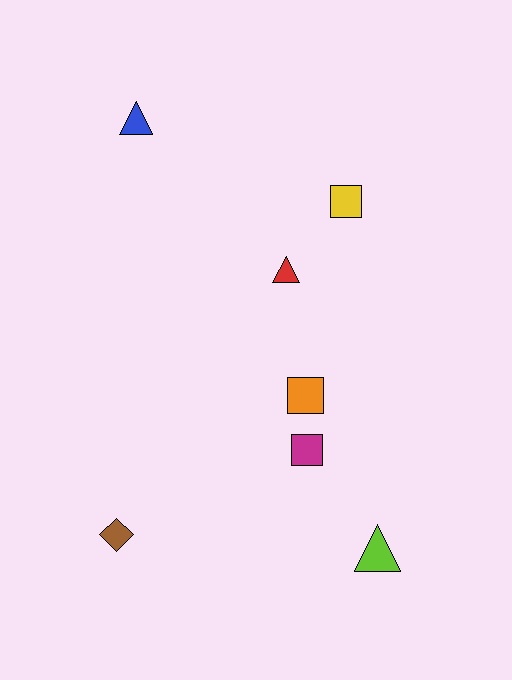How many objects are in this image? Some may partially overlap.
There are 7 objects.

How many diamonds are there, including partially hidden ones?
There is 1 diamond.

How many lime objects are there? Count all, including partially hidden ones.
There is 1 lime object.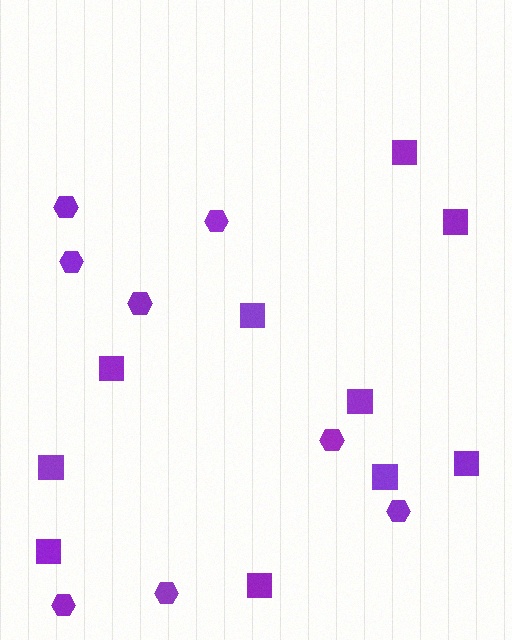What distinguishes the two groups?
There are 2 groups: one group of squares (10) and one group of hexagons (8).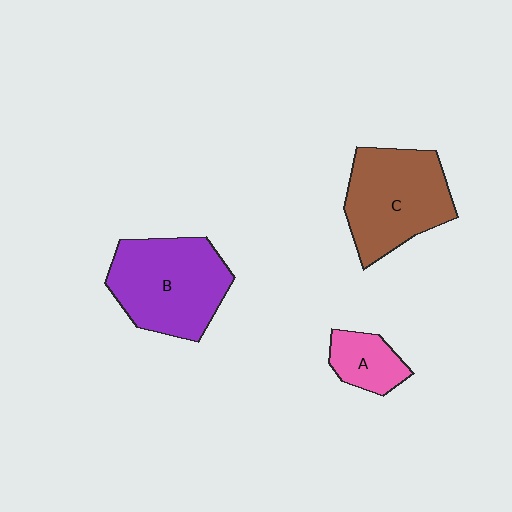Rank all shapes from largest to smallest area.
From largest to smallest: B (purple), C (brown), A (pink).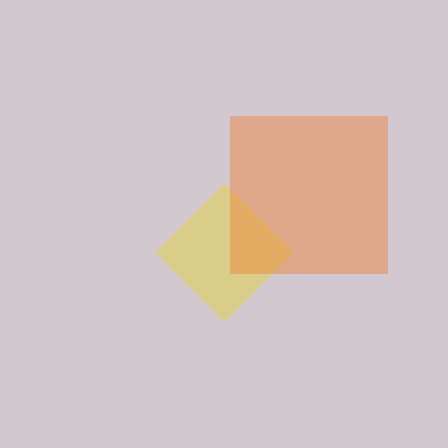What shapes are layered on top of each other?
The layered shapes are: a yellow diamond, an orange square.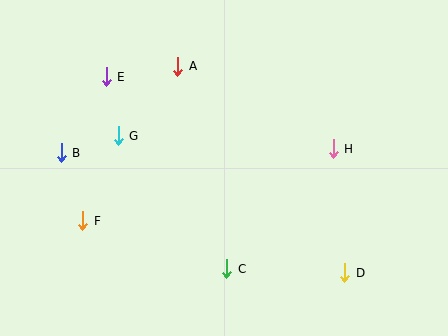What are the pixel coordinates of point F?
Point F is at (83, 221).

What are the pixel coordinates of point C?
Point C is at (227, 269).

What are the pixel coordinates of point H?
Point H is at (333, 149).